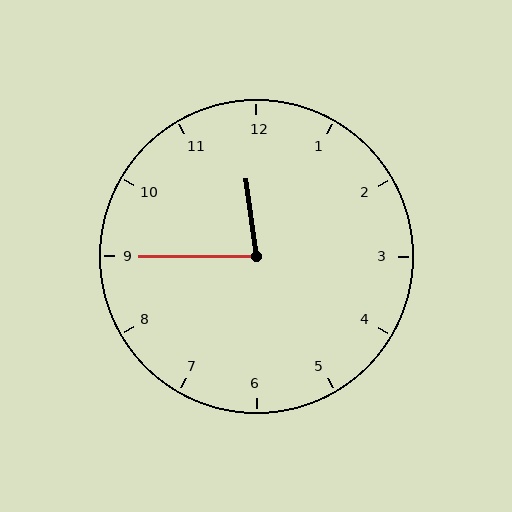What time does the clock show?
11:45.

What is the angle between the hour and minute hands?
Approximately 82 degrees.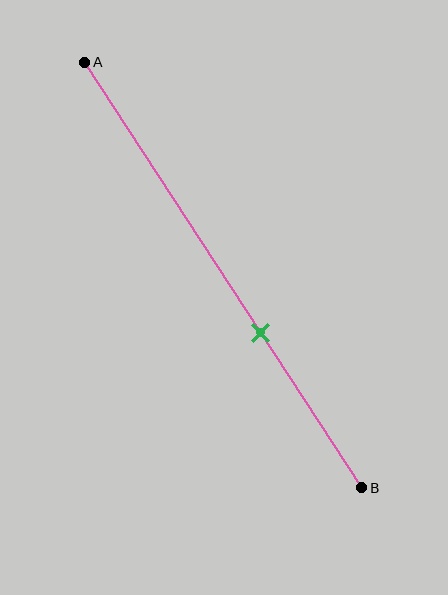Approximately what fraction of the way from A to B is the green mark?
The green mark is approximately 65% of the way from A to B.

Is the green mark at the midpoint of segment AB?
No, the mark is at about 65% from A, not at the 50% midpoint.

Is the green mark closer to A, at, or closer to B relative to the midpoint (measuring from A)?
The green mark is closer to point B than the midpoint of segment AB.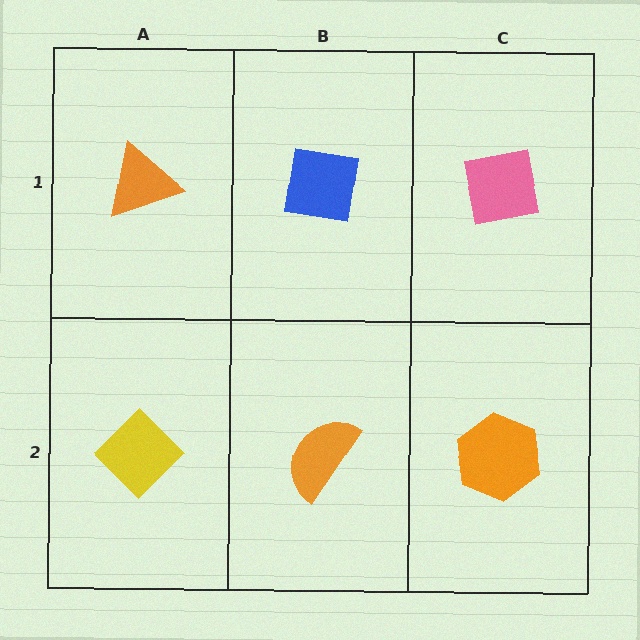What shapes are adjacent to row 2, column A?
An orange triangle (row 1, column A), an orange semicircle (row 2, column B).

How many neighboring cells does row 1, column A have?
2.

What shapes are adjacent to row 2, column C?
A pink square (row 1, column C), an orange semicircle (row 2, column B).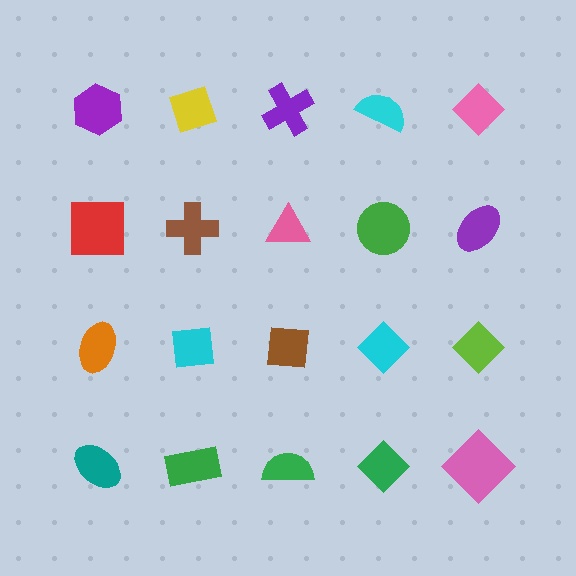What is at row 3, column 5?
A lime diamond.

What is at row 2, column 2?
A brown cross.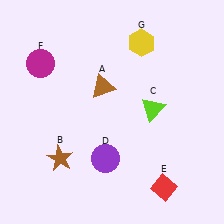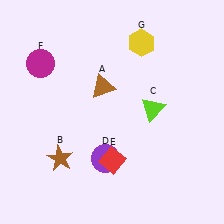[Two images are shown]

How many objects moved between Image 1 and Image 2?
1 object moved between the two images.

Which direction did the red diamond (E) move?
The red diamond (E) moved left.